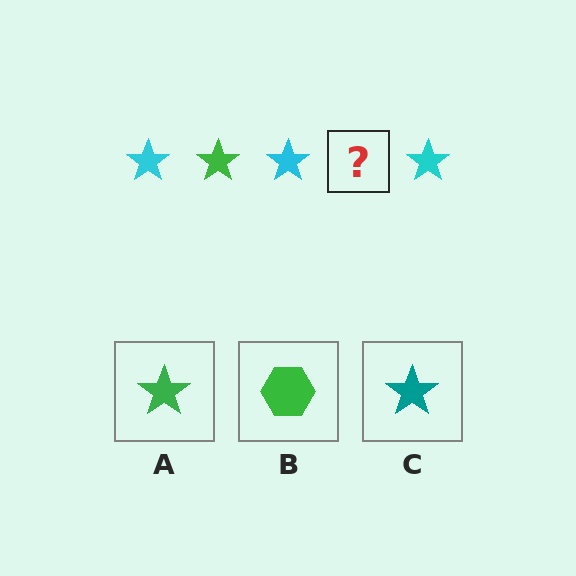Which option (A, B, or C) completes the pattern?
A.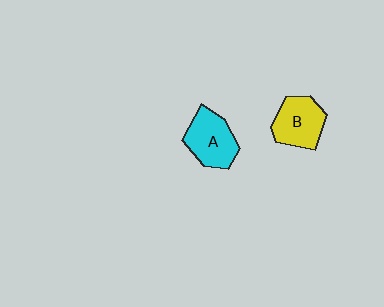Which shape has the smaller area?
Shape B (yellow).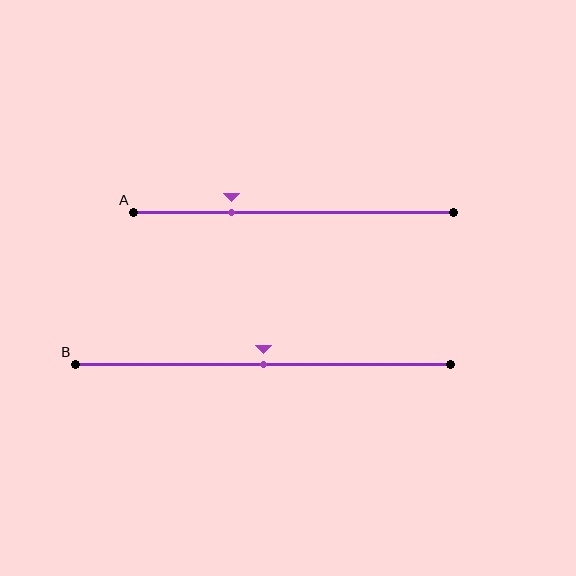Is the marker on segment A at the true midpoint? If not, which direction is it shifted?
No, the marker on segment A is shifted to the left by about 19% of the segment length.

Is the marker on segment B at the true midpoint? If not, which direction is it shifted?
Yes, the marker on segment B is at the true midpoint.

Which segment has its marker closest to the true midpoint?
Segment B has its marker closest to the true midpoint.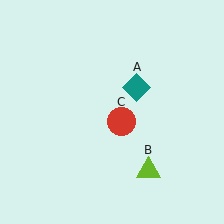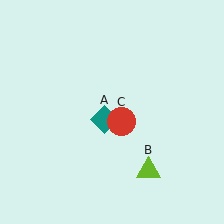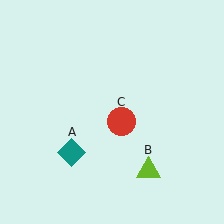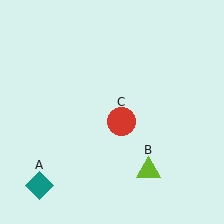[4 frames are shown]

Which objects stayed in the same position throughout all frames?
Lime triangle (object B) and red circle (object C) remained stationary.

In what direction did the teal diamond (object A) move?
The teal diamond (object A) moved down and to the left.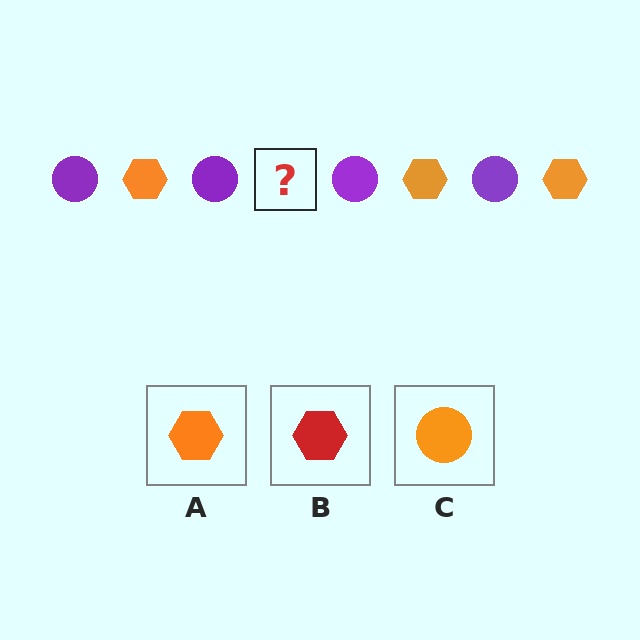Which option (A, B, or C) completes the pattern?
A.